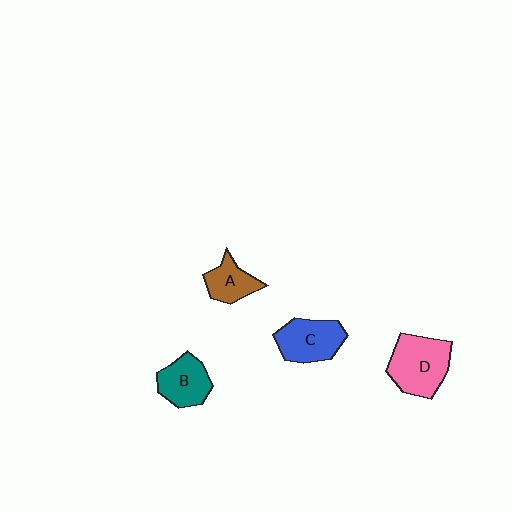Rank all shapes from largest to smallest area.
From largest to smallest: D (pink), C (blue), B (teal), A (brown).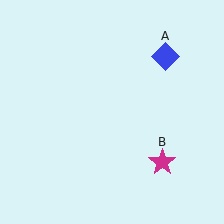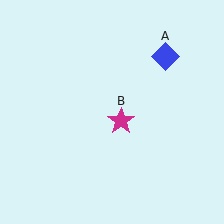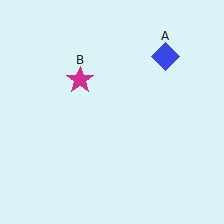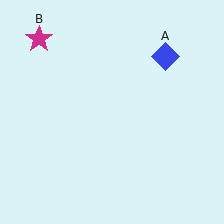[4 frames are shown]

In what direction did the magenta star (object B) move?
The magenta star (object B) moved up and to the left.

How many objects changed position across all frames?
1 object changed position: magenta star (object B).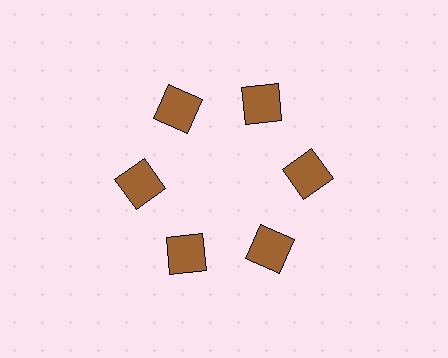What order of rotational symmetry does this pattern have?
This pattern has 6-fold rotational symmetry.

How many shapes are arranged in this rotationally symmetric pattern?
There are 6 shapes, arranged in 6 groups of 1.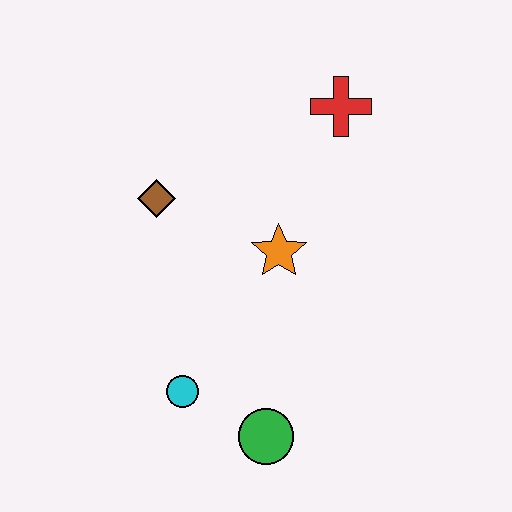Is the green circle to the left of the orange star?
Yes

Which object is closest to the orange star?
The brown diamond is closest to the orange star.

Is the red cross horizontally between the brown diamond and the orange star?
No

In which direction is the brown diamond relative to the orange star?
The brown diamond is to the left of the orange star.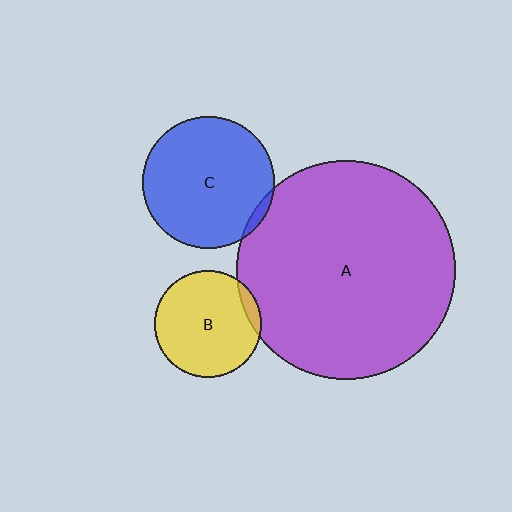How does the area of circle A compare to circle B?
Approximately 4.2 times.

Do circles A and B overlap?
Yes.